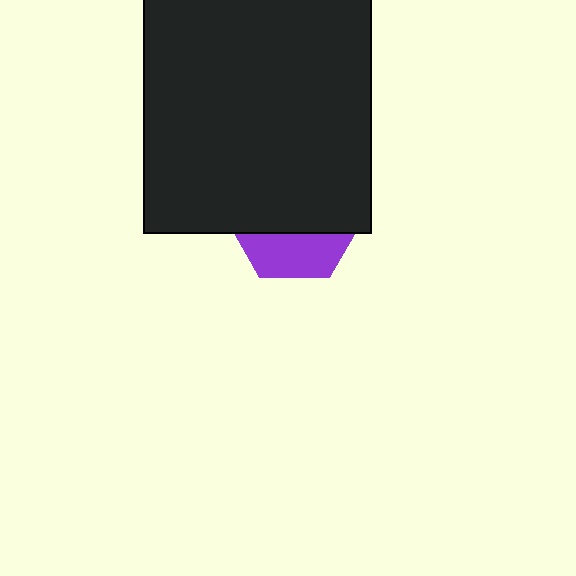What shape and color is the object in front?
The object in front is a black rectangle.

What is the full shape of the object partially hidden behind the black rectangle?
The partially hidden object is a purple hexagon.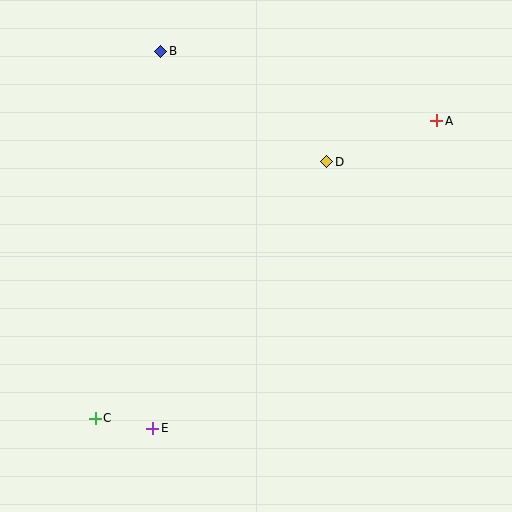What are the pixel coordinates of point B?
Point B is at (161, 51).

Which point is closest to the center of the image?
Point D at (327, 162) is closest to the center.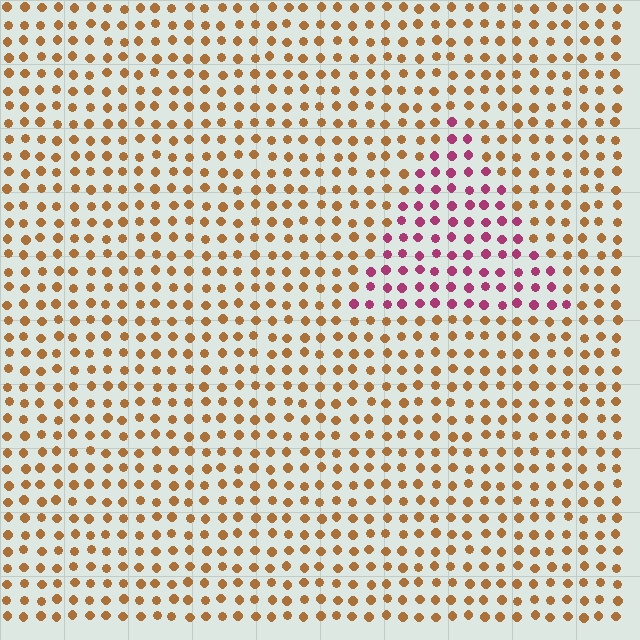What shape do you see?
I see a triangle.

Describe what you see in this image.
The image is filled with small brown elements in a uniform arrangement. A triangle-shaped region is visible where the elements are tinted to a slightly different hue, forming a subtle color boundary.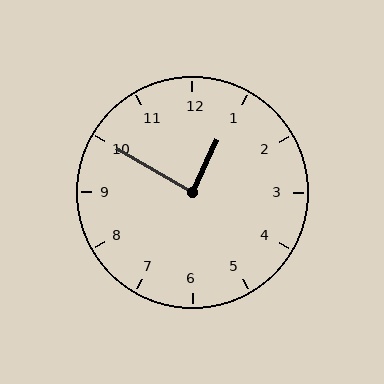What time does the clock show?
12:50.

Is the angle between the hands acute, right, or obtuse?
It is right.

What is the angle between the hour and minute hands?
Approximately 85 degrees.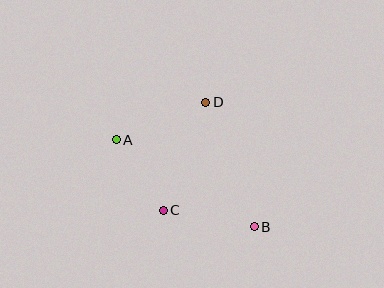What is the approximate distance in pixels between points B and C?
The distance between B and C is approximately 92 pixels.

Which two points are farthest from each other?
Points A and B are farthest from each other.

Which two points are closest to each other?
Points A and C are closest to each other.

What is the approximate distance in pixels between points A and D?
The distance between A and D is approximately 97 pixels.